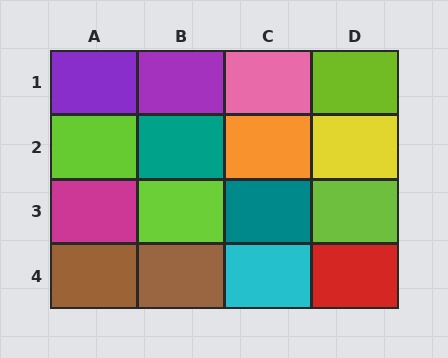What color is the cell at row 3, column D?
Lime.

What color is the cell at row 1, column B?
Purple.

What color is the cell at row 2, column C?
Orange.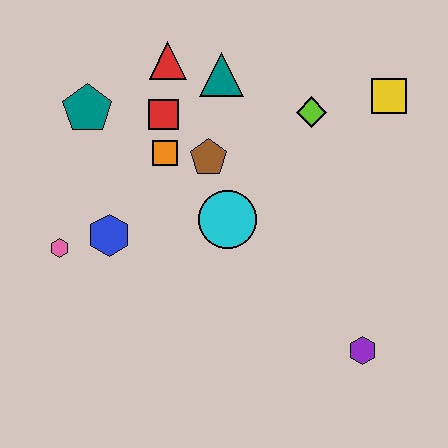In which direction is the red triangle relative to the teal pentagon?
The red triangle is to the right of the teal pentagon.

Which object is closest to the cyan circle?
The brown pentagon is closest to the cyan circle.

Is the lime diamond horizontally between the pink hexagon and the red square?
No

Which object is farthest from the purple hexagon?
The teal pentagon is farthest from the purple hexagon.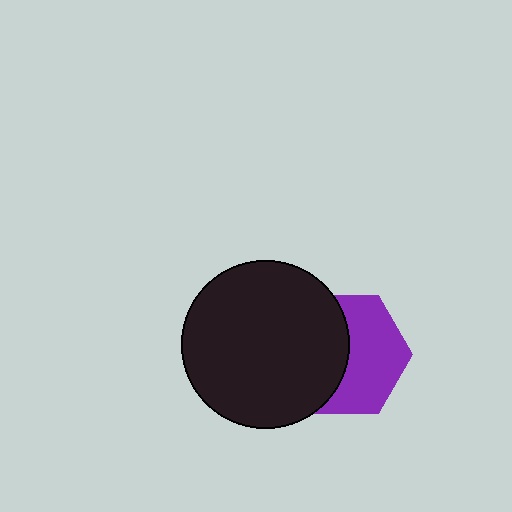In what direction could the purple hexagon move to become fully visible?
The purple hexagon could move right. That would shift it out from behind the black circle entirely.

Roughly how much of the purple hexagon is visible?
About half of it is visible (roughly 53%).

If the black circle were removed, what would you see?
You would see the complete purple hexagon.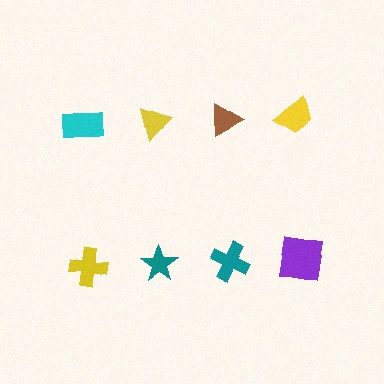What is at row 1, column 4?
A yellow trapezoid.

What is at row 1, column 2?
A yellow triangle.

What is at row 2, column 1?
A yellow cross.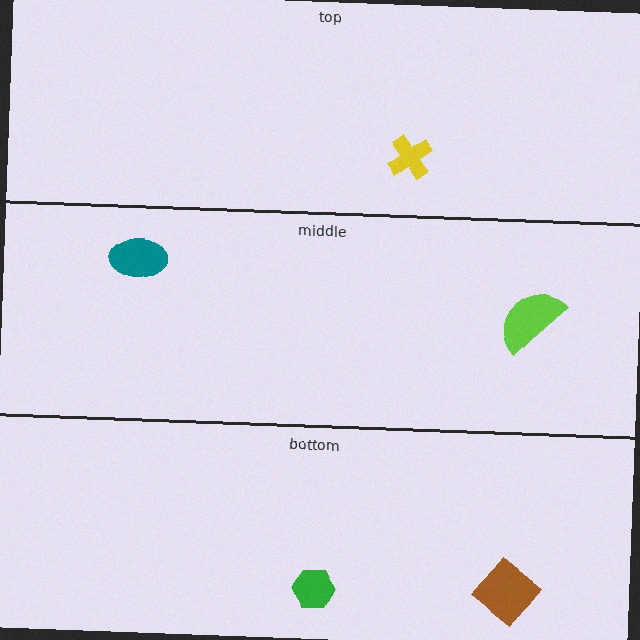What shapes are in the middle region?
The teal ellipse, the lime semicircle.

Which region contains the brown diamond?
The bottom region.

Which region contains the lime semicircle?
The middle region.